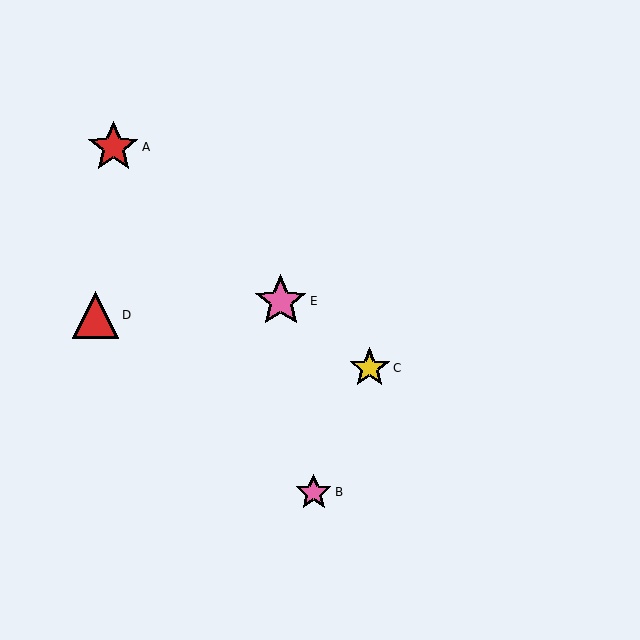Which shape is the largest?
The pink star (labeled E) is the largest.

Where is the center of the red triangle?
The center of the red triangle is at (96, 315).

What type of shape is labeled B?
Shape B is a pink star.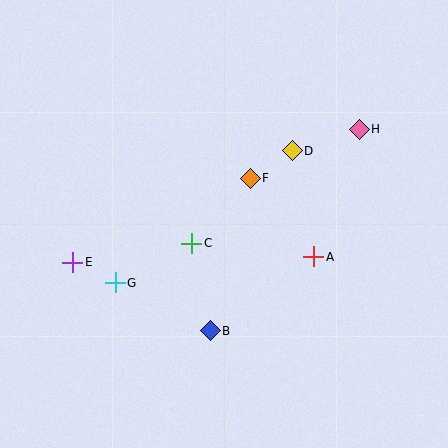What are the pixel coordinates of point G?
Point G is at (115, 283).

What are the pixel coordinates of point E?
Point E is at (73, 262).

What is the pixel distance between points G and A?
The distance between G and A is 200 pixels.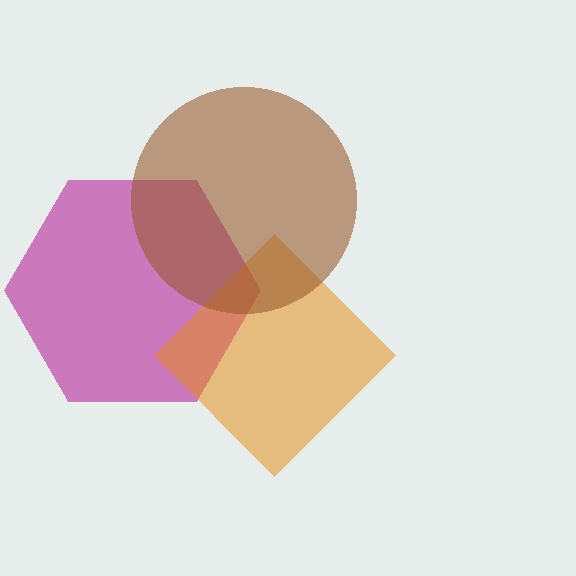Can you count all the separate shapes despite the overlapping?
Yes, there are 3 separate shapes.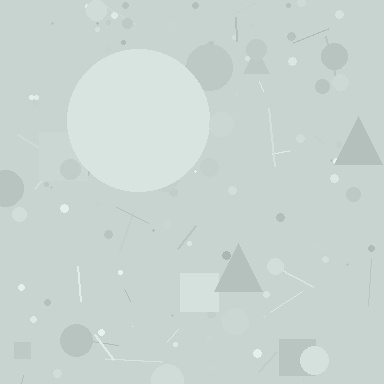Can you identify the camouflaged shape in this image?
The camouflaged shape is a circle.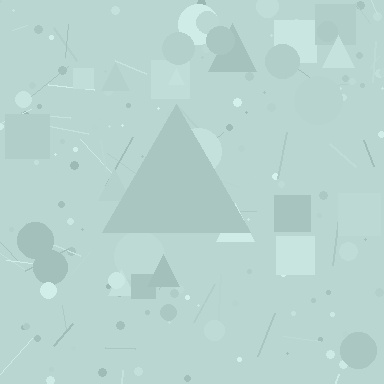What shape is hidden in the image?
A triangle is hidden in the image.